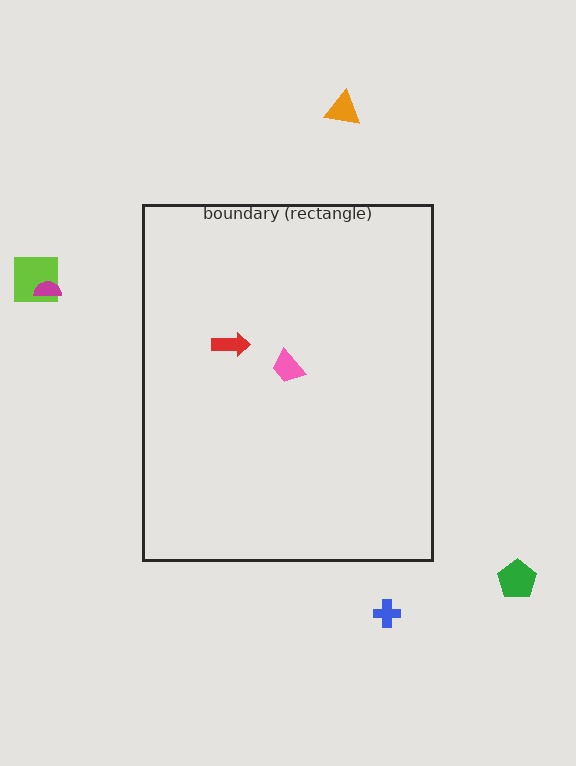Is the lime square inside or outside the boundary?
Outside.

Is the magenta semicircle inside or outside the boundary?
Outside.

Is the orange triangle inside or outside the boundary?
Outside.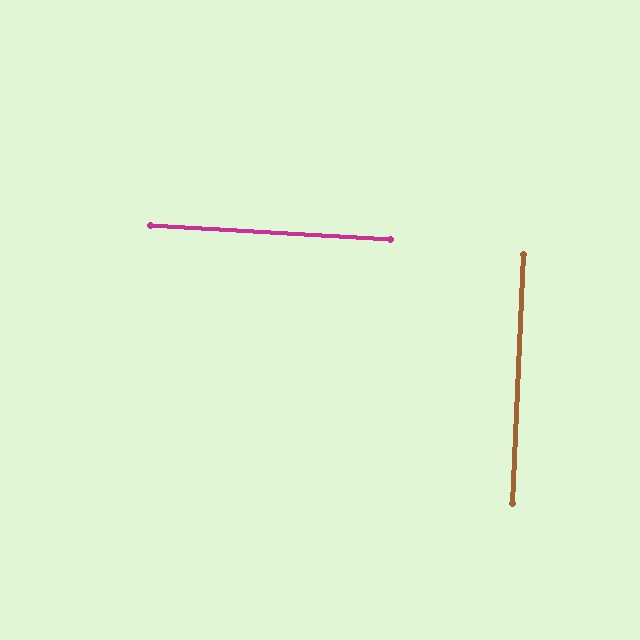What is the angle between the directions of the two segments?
Approximately 89 degrees.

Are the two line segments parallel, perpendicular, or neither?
Perpendicular — they meet at approximately 89°.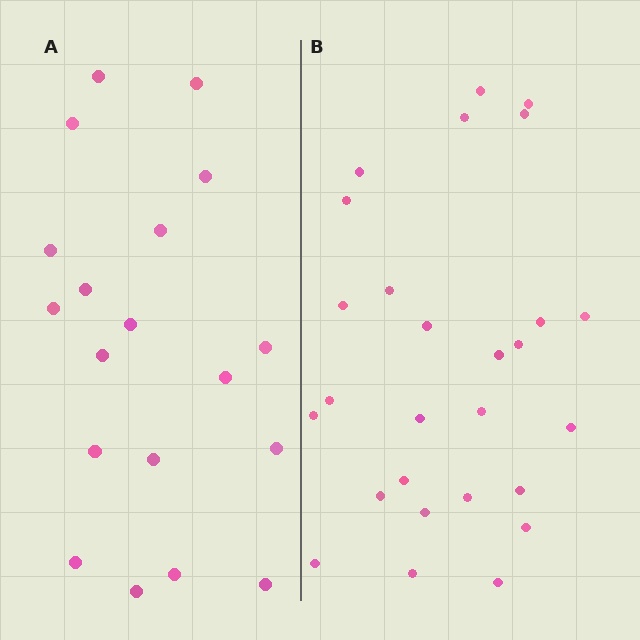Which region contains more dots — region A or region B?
Region B (the right region) has more dots.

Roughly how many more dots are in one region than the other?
Region B has roughly 8 or so more dots than region A.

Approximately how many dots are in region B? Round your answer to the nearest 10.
About 30 dots. (The exact count is 27, which rounds to 30.)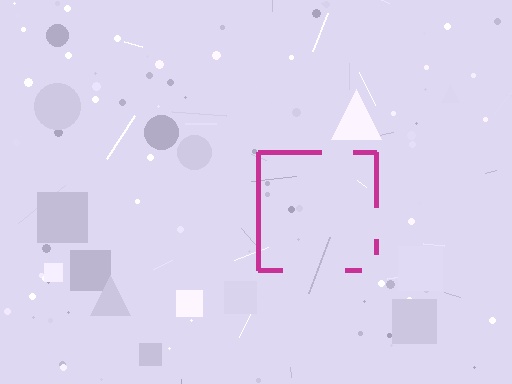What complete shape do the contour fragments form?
The contour fragments form a square.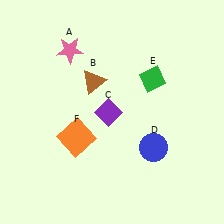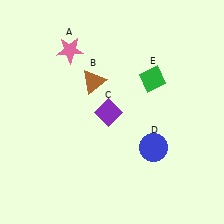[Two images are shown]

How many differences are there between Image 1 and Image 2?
There is 1 difference between the two images.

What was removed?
The orange square (F) was removed in Image 2.